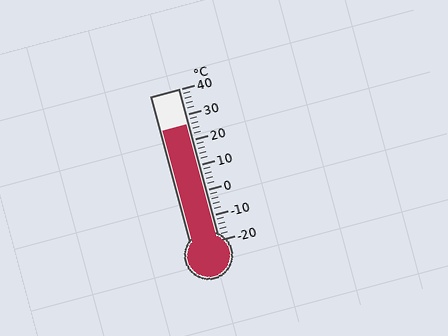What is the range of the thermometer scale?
The thermometer scale ranges from -20°C to 40°C.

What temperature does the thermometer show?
The thermometer shows approximately 26°C.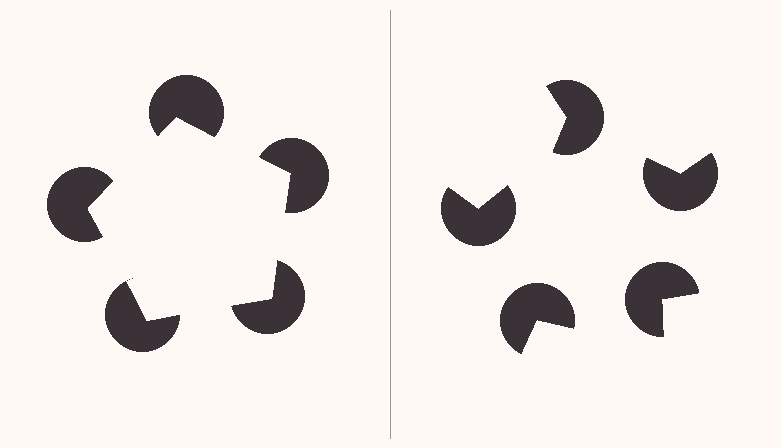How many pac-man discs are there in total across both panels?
10 — 5 on each side.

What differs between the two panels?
The pac-man discs are positioned identically on both sides; only the wedge orientations differ. On the left they align to a pentagon; on the right they are misaligned.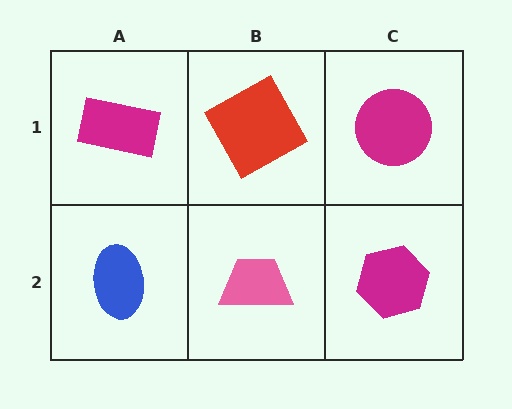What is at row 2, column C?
A magenta hexagon.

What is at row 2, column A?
A blue ellipse.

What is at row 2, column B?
A pink trapezoid.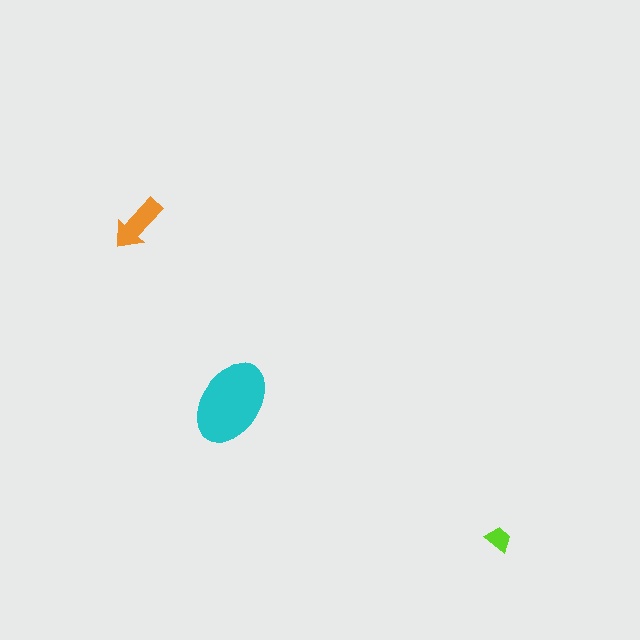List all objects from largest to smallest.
The cyan ellipse, the orange arrow, the lime trapezoid.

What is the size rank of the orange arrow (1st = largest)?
2nd.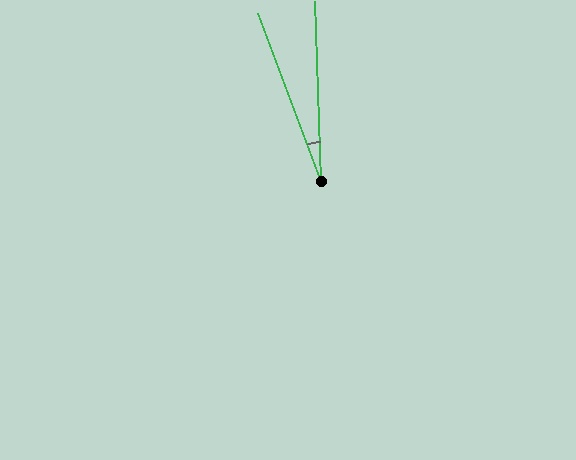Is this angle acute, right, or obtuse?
It is acute.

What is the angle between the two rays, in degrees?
Approximately 19 degrees.